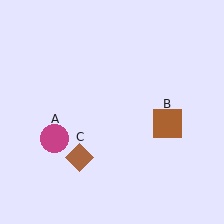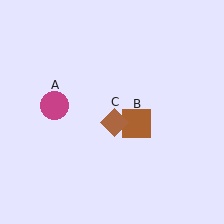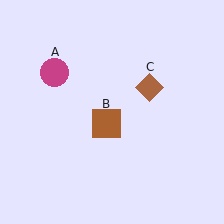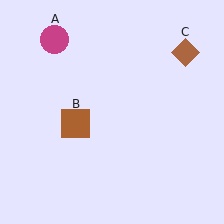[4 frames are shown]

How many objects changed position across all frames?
3 objects changed position: magenta circle (object A), brown square (object B), brown diamond (object C).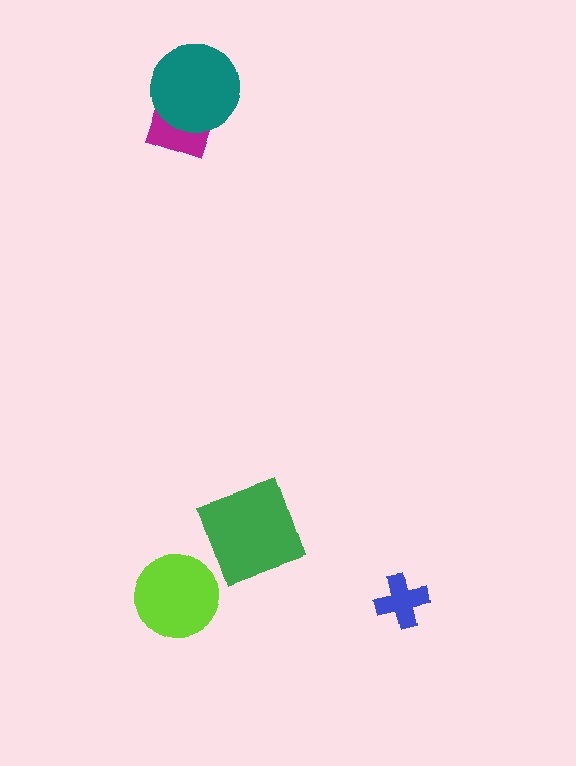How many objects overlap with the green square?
0 objects overlap with the green square.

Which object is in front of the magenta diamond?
The teal circle is in front of the magenta diamond.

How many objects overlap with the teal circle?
1 object overlaps with the teal circle.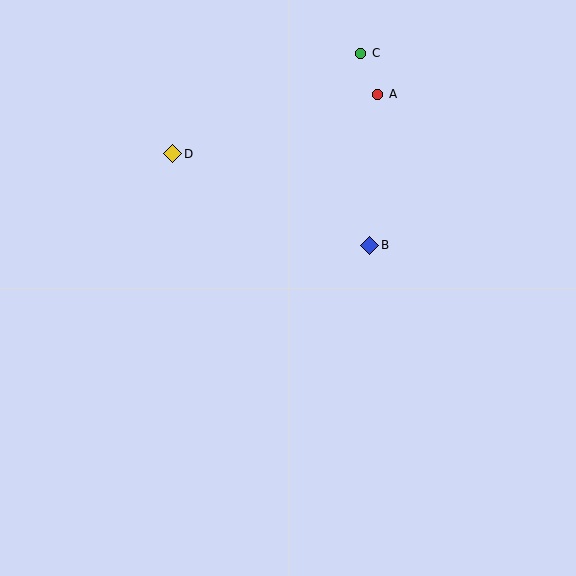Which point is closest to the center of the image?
Point B at (370, 245) is closest to the center.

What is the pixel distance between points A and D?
The distance between A and D is 213 pixels.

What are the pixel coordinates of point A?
Point A is at (378, 94).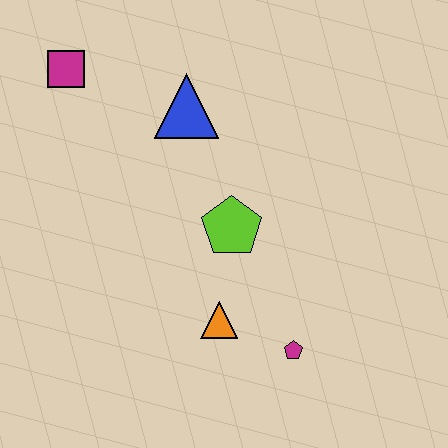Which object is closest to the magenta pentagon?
The orange triangle is closest to the magenta pentagon.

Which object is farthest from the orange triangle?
The magenta square is farthest from the orange triangle.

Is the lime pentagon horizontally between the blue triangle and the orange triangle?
No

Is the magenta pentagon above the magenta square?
No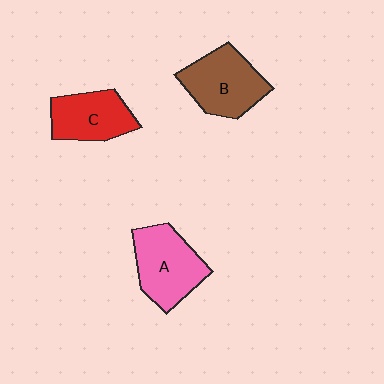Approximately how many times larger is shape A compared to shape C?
Approximately 1.2 times.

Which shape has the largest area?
Shape A (pink).